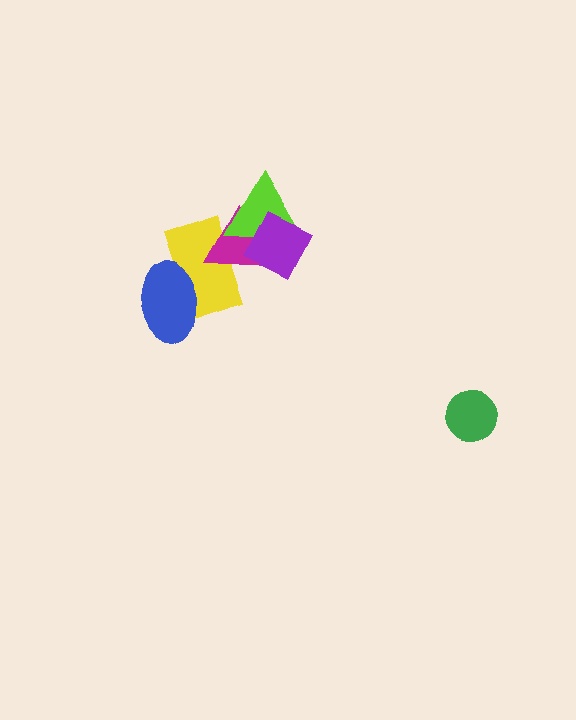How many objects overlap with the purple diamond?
2 objects overlap with the purple diamond.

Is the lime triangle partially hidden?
Yes, it is partially covered by another shape.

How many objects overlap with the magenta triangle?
3 objects overlap with the magenta triangle.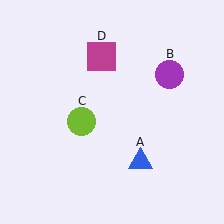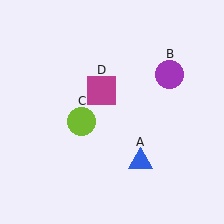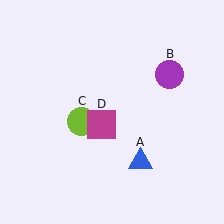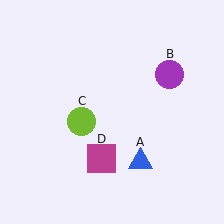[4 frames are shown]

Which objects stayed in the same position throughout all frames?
Blue triangle (object A) and purple circle (object B) and lime circle (object C) remained stationary.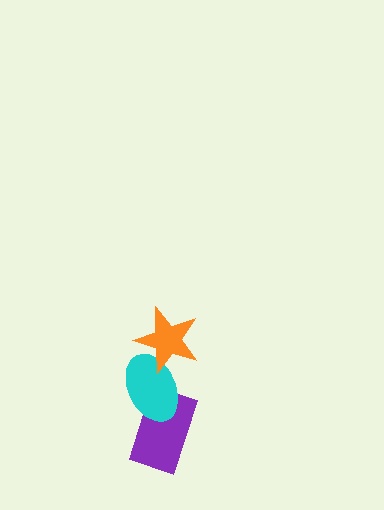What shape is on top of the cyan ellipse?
The orange star is on top of the cyan ellipse.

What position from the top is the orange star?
The orange star is 1st from the top.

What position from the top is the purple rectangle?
The purple rectangle is 3rd from the top.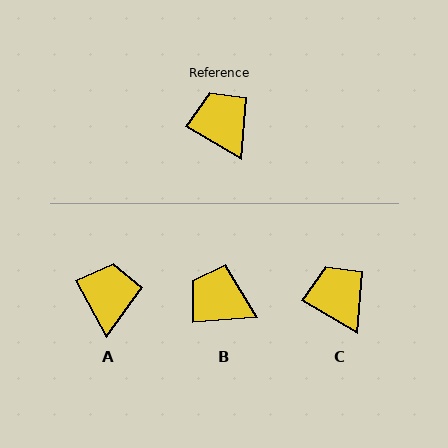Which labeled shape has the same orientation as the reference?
C.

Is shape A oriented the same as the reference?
No, it is off by about 31 degrees.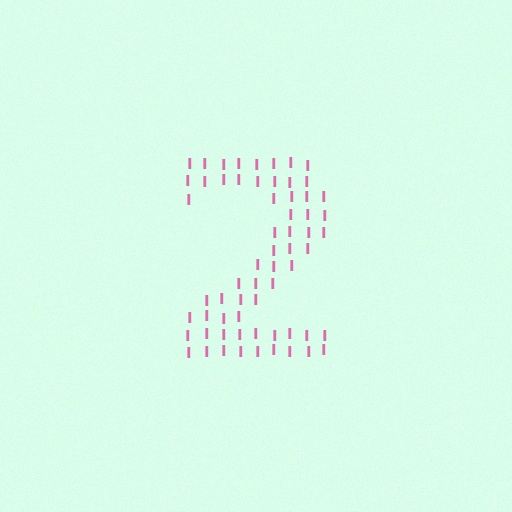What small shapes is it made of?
It is made of small letter I's.